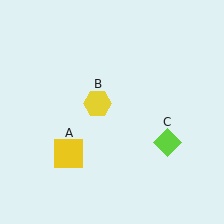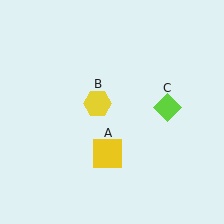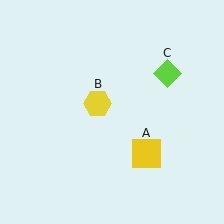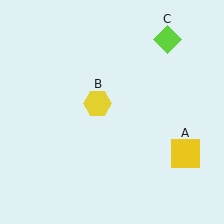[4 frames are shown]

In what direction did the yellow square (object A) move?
The yellow square (object A) moved right.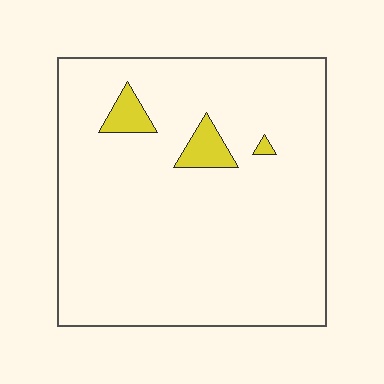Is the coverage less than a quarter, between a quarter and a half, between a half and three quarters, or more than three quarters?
Less than a quarter.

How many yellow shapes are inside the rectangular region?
3.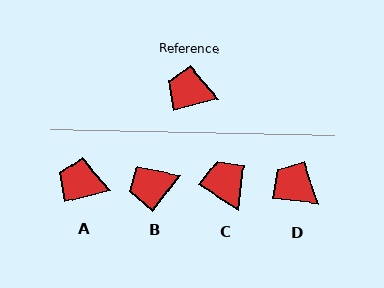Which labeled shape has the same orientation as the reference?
A.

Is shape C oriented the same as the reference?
No, it is off by about 46 degrees.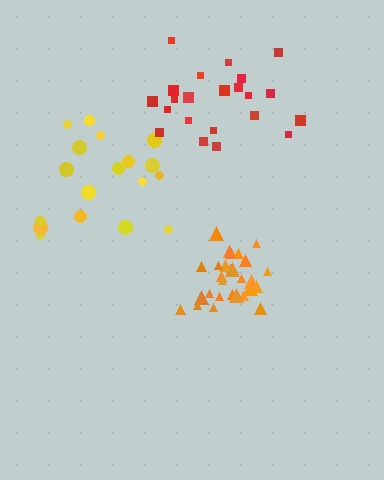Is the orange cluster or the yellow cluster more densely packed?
Orange.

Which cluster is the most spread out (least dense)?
Yellow.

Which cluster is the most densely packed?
Orange.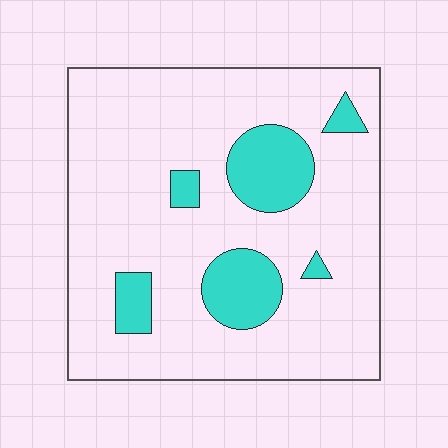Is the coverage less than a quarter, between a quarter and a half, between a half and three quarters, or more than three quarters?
Less than a quarter.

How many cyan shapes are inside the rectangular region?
6.